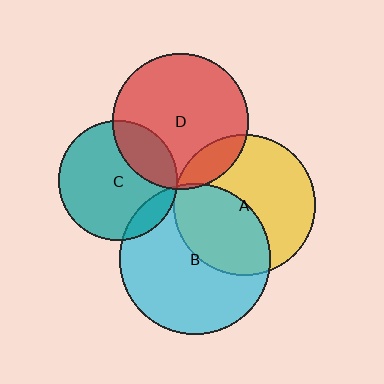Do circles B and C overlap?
Yes.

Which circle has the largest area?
Circle B (cyan).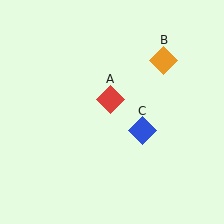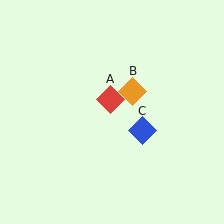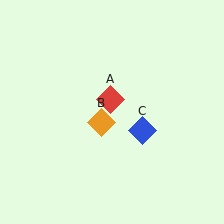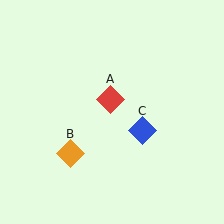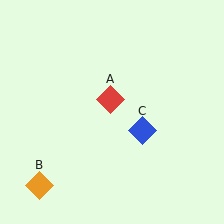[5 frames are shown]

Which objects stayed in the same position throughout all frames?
Red diamond (object A) and blue diamond (object C) remained stationary.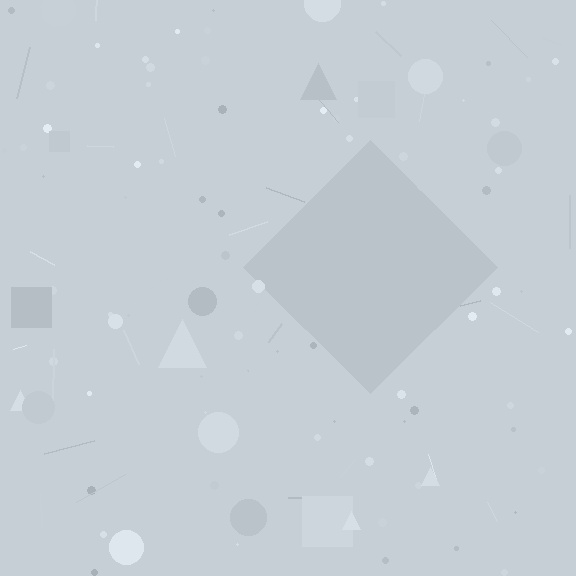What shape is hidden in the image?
A diamond is hidden in the image.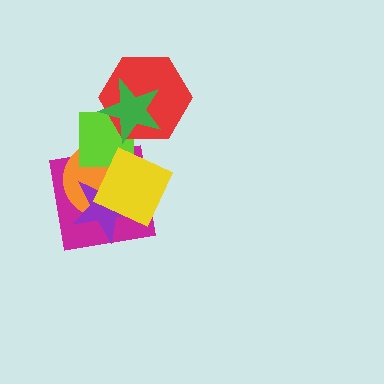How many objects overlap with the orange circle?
4 objects overlap with the orange circle.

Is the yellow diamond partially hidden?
No, no other shape covers it.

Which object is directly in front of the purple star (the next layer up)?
The lime square is directly in front of the purple star.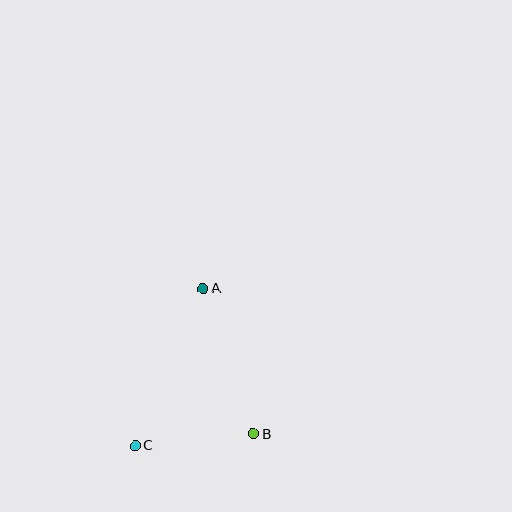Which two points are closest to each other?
Points B and C are closest to each other.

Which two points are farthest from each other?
Points A and C are farthest from each other.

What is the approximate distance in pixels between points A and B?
The distance between A and B is approximately 154 pixels.